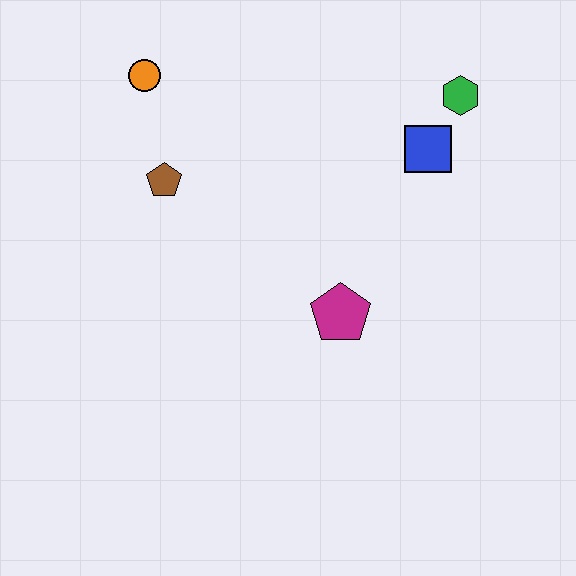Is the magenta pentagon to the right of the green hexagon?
No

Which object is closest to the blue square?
The green hexagon is closest to the blue square.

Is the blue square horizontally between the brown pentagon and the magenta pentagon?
No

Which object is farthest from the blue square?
The orange circle is farthest from the blue square.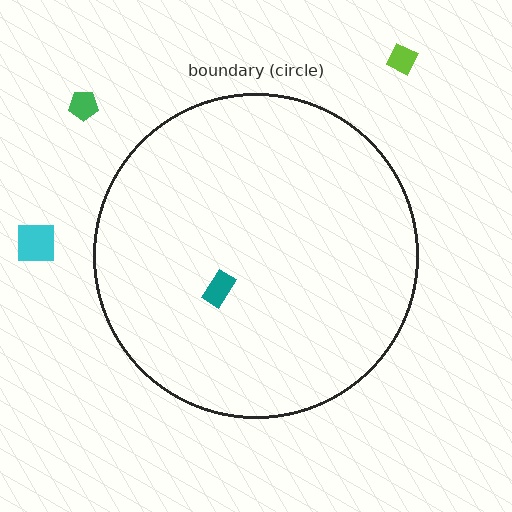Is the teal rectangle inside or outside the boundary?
Inside.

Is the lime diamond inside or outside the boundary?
Outside.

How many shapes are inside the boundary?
1 inside, 3 outside.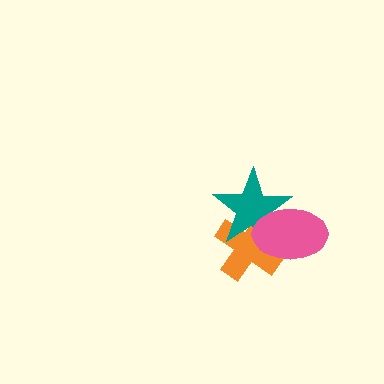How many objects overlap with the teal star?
2 objects overlap with the teal star.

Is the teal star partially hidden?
Yes, it is partially covered by another shape.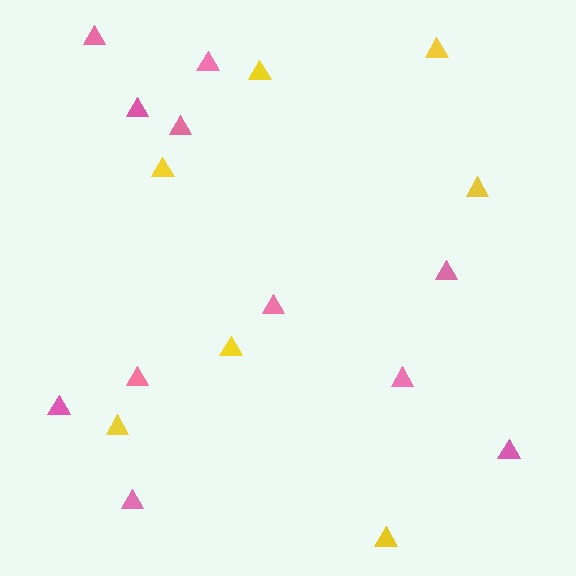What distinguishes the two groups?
There are 2 groups: one group of yellow triangles (7) and one group of pink triangles (11).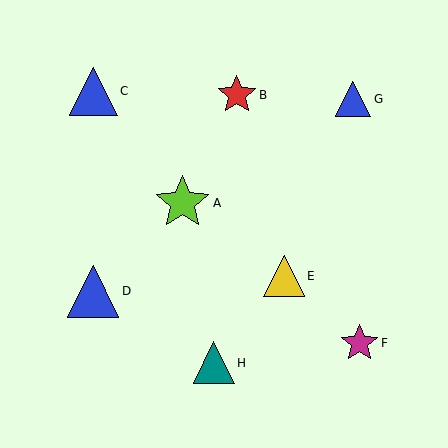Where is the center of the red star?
The center of the red star is at (237, 95).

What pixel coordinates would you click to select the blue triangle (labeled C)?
Click at (93, 91) to select the blue triangle C.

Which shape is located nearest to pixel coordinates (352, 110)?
The blue triangle (labeled G) at (353, 99) is nearest to that location.